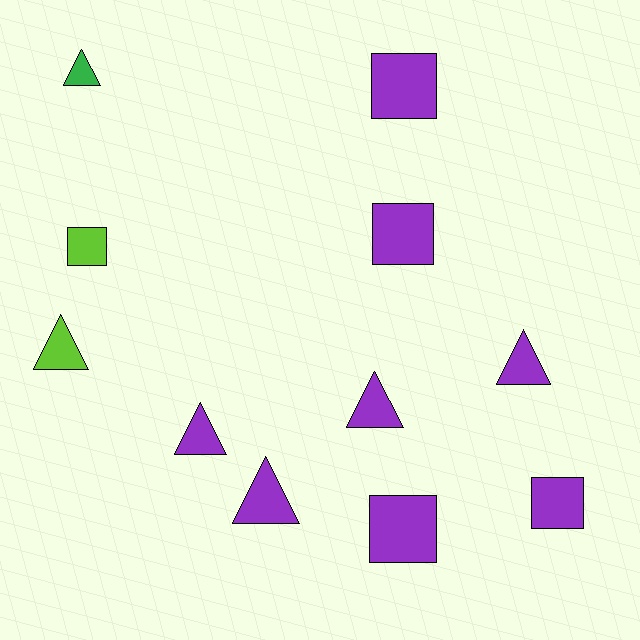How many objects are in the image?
There are 11 objects.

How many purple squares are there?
There are 4 purple squares.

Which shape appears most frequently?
Triangle, with 6 objects.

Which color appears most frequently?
Purple, with 8 objects.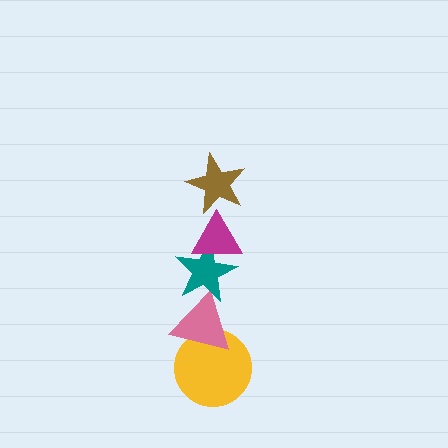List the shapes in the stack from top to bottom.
From top to bottom: the brown star, the magenta triangle, the teal star, the pink triangle, the yellow circle.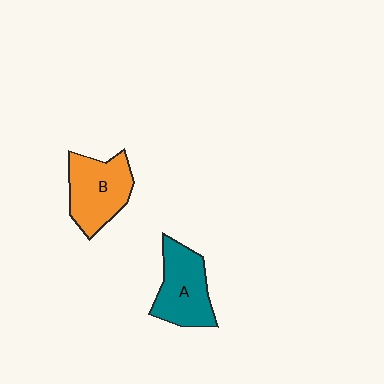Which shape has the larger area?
Shape B (orange).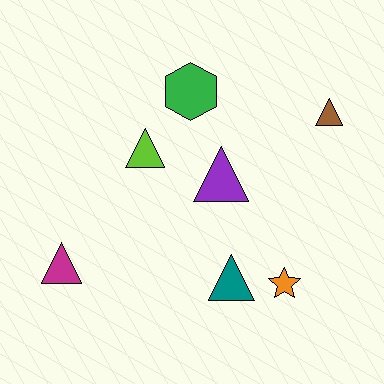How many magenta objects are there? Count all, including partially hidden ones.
There is 1 magenta object.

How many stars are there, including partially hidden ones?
There is 1 star.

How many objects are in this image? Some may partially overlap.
There are 7 objects.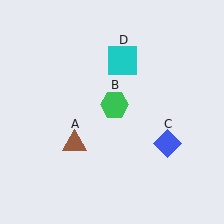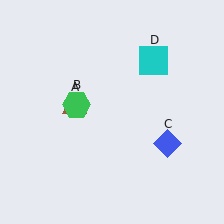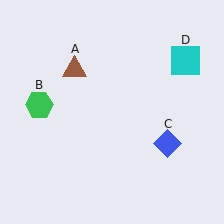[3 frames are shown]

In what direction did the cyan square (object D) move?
The cyan square (object D) moved right.